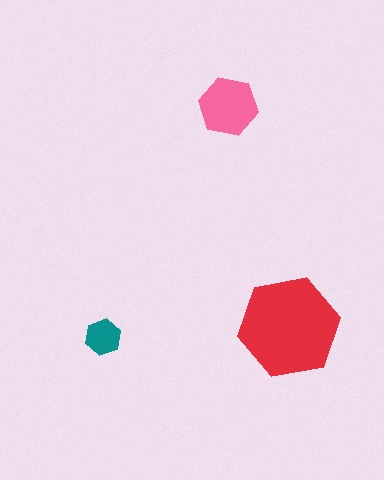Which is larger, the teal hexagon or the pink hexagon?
The pink one.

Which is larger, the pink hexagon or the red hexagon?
The red one.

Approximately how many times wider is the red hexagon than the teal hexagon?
About 3 times wider.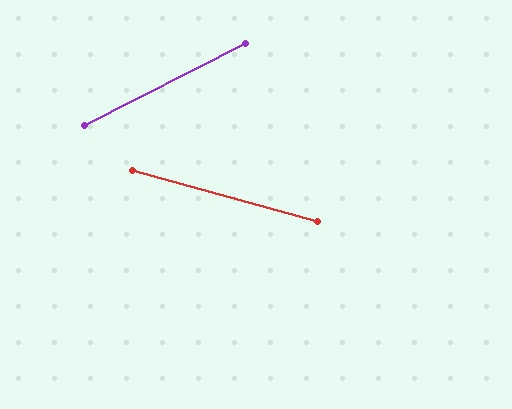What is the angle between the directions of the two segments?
Approximately 42 degrees.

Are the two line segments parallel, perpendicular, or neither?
Neither parallel nor perpendicular — they differ by about 42°.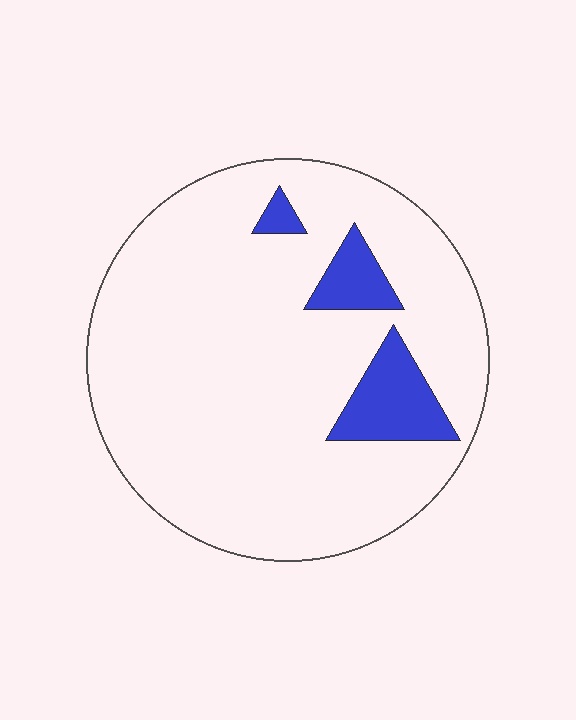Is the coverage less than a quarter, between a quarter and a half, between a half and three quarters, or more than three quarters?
Less than a quarter.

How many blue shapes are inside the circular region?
3.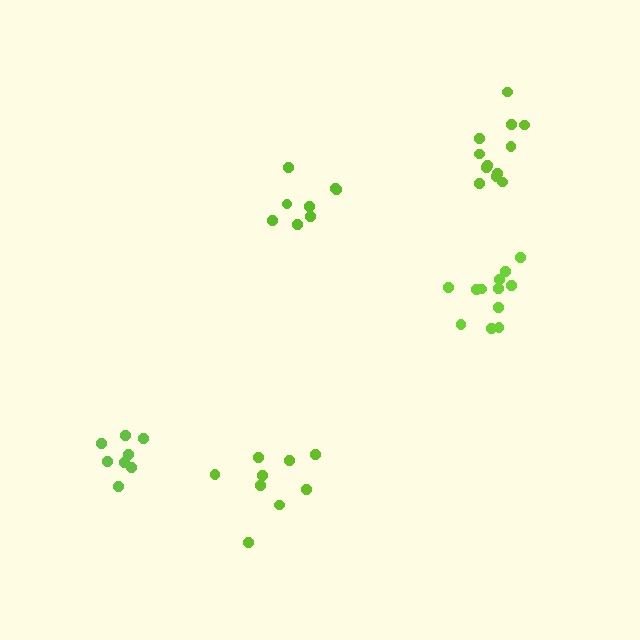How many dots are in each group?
Group 1: 8 dots, Group 2: 9 dots, Group 3: 12 dots, Group 4: 8 dots, Group 5: 12 dots (49 total).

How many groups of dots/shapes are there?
There are 5 groups.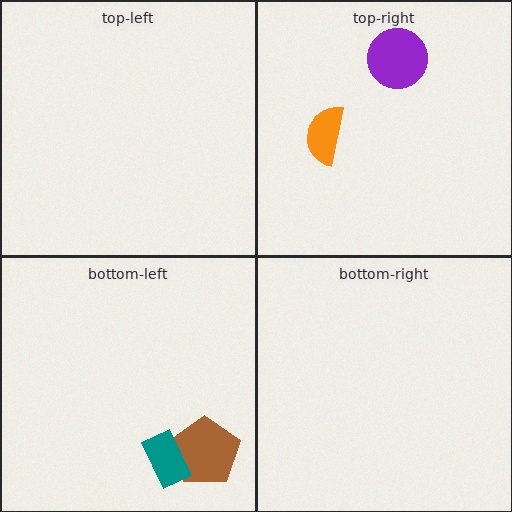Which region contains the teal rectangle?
The bottom-left region.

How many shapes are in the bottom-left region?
2.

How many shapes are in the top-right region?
2.